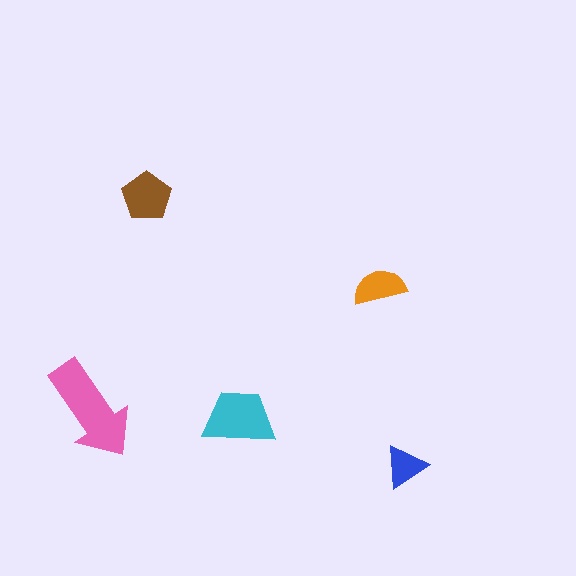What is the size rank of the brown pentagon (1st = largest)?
3rd.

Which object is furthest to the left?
The pink arrow is leftmost.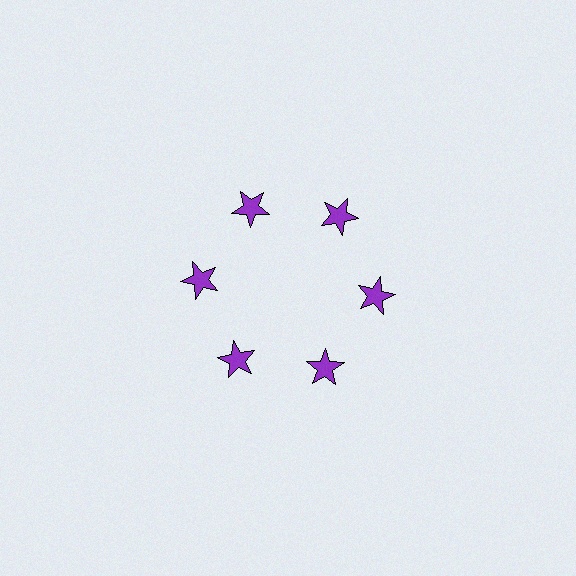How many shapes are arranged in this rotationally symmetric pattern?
There are 6 shapes, arranged in 6 groups of 1.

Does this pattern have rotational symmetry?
Yes, this pattern has 6-fold rotational symmetry. It looks the same after rotating 60 degrees around the center.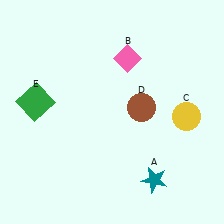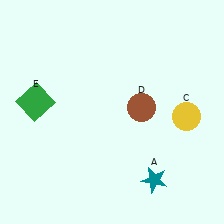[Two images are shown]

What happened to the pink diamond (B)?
The pink diamond (B) was removed in Image 2. It was in the top-right area of Image 1.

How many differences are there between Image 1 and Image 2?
There is 1 difference between the two images.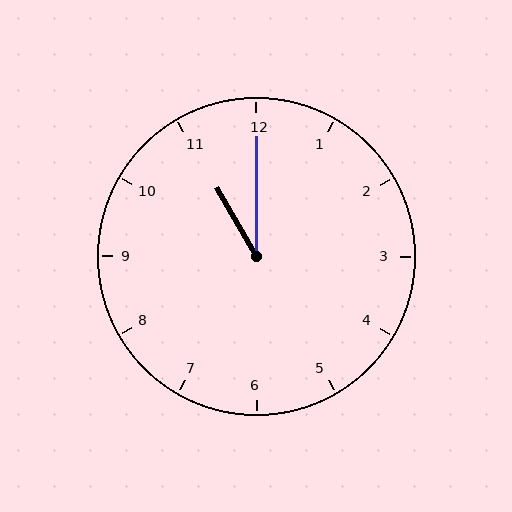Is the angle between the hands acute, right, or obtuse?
It is acute.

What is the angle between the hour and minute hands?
Approximately 30 degrees.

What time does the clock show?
11:00.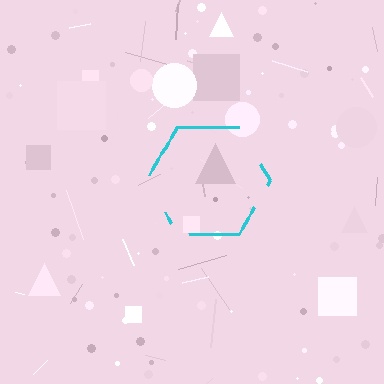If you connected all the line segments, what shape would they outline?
They would outline a hexagon.